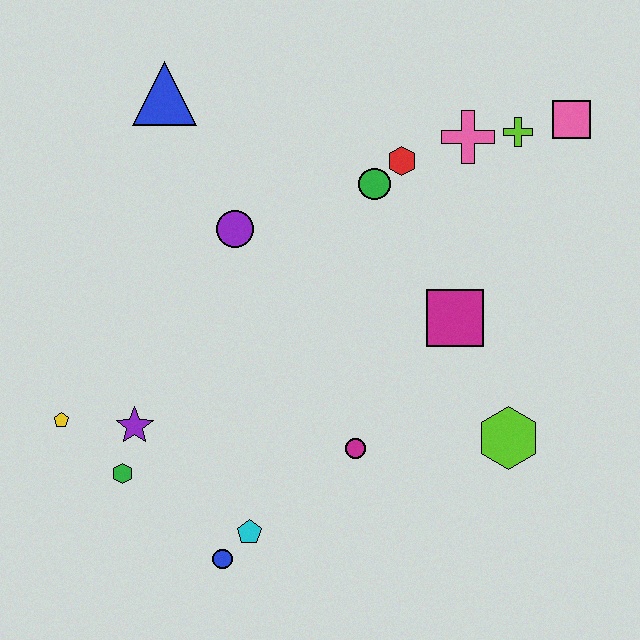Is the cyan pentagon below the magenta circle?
Yes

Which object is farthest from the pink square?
The yellow pentagon is farthest from the pink square.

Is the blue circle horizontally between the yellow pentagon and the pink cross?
Yes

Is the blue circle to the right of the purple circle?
No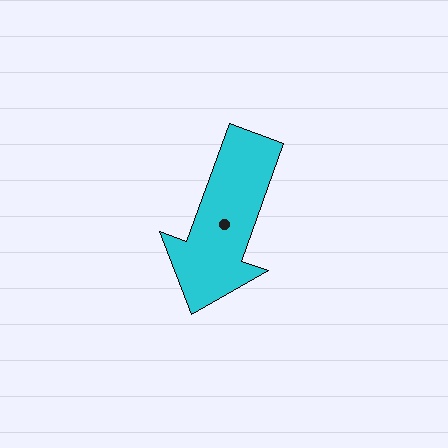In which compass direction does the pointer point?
South.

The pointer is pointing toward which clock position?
Roughly 7 o'clock.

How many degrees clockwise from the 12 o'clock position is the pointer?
Approximately 200 degrees.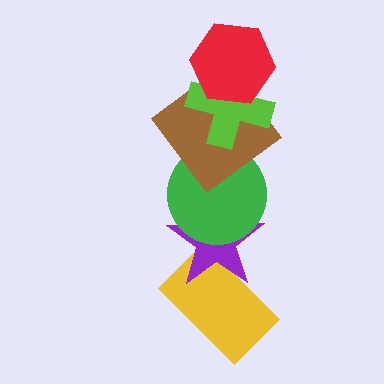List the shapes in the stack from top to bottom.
From top to bottom: the red hexagon, the lime cross, the brown diamond, the green circle, the purple star, the yellow rectangle.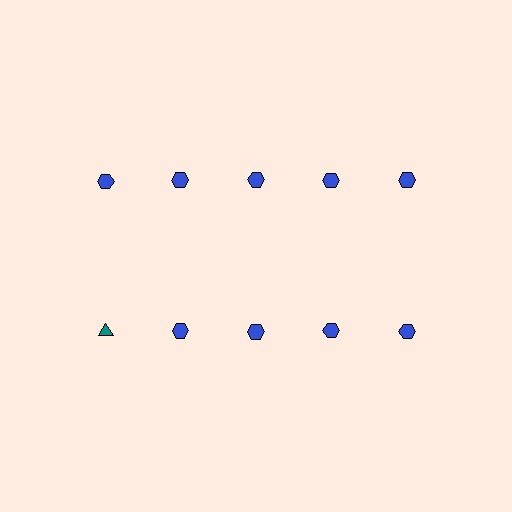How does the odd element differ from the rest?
It differs in both color (teal instead of blue) and shape (triangle instead of hexagon).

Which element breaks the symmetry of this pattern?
The teal triangle in the second row, leftmost column breaks the symmetry. All other shapes are blue hexagons.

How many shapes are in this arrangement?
There are 10 shapes arranged in a grid pattern.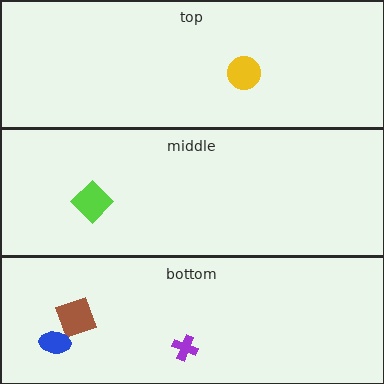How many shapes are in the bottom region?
3.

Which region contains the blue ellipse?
The bottom region.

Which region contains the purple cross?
The bottom region.